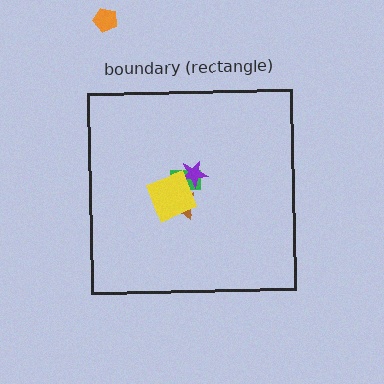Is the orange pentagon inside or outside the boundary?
Outside.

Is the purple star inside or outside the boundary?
Inside.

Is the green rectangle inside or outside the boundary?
Inside.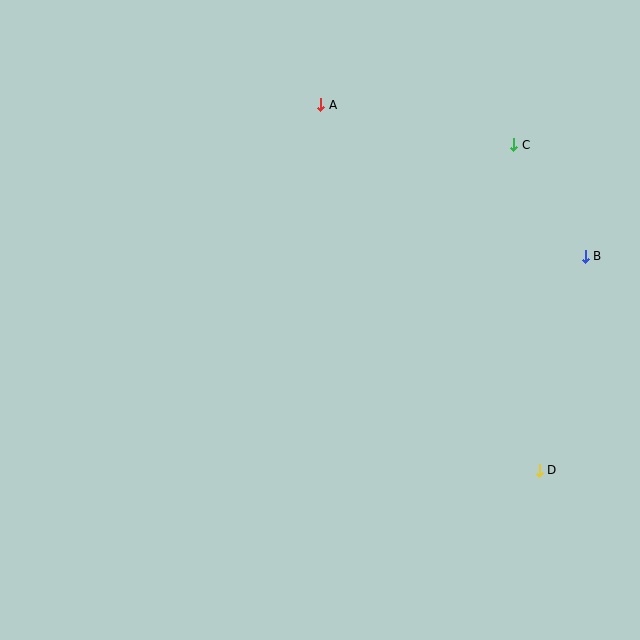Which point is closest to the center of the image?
Point A at (321, 105) is closest to the center.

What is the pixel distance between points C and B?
The distance between C and B is 133 pixels.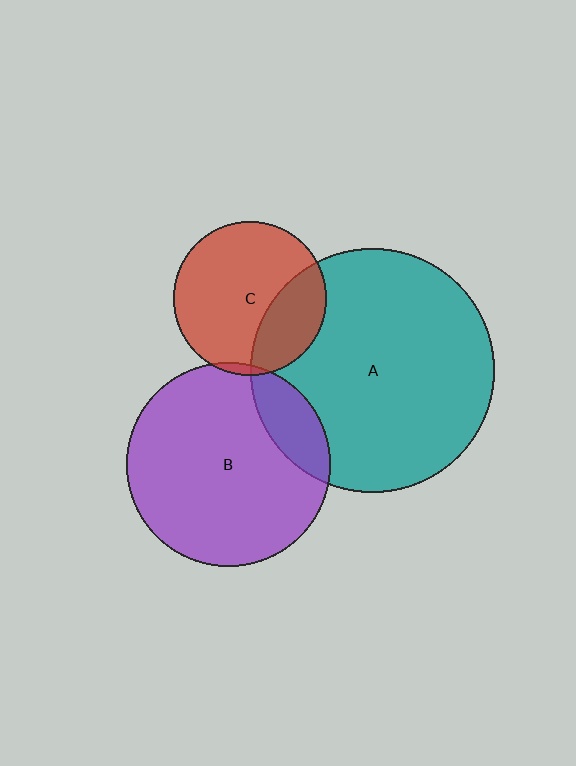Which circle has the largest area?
Circle A (teal).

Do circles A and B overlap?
Yes.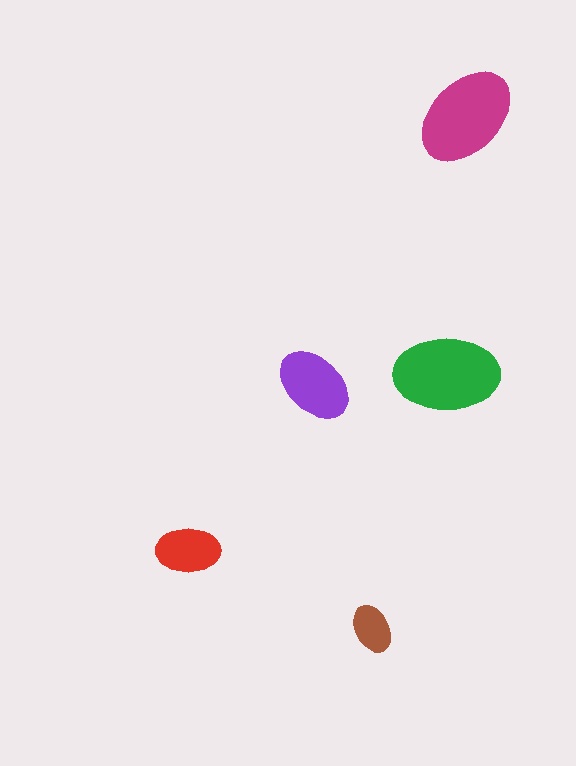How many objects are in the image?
There are 5 objects in the image.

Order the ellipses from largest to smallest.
the green one, the magenta one, the purple one, the red one, the brown one.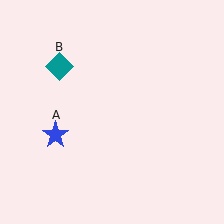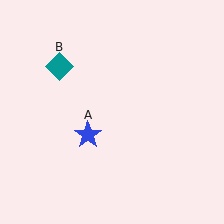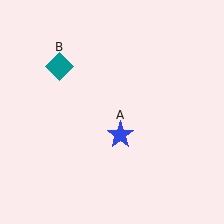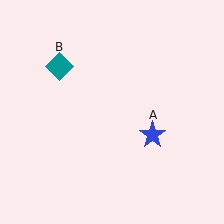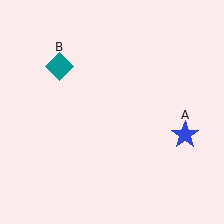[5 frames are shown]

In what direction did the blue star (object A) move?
The blue star (object A) moved right.